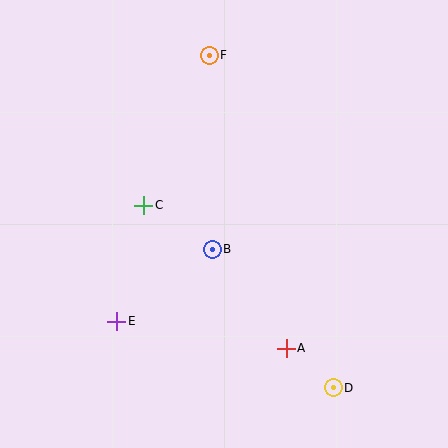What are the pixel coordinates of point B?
Point B is at (212, 249).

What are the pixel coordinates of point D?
Point D is at (333, 388).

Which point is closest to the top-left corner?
Point F is closest to the top-left corner.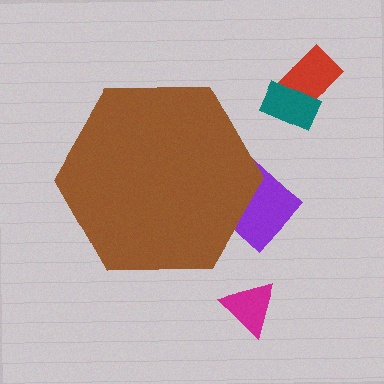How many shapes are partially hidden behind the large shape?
1 shape is partially hidden.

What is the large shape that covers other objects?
A brown hexagon.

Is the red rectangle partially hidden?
No, the red rectangle is fully visible.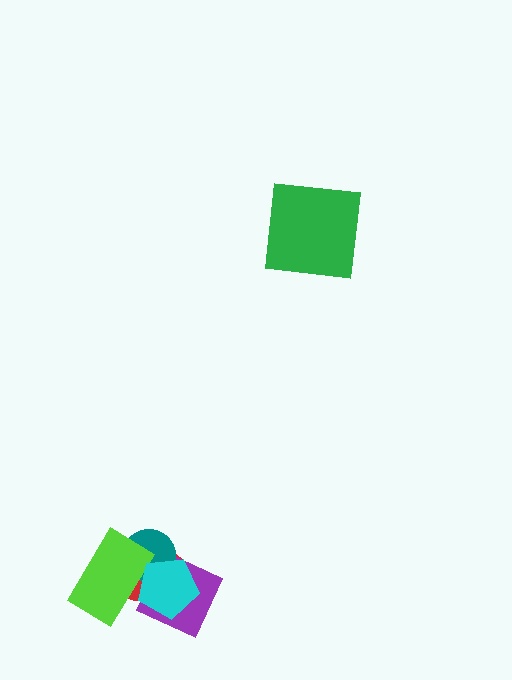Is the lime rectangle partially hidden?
Yes, it is partially covered by another shape.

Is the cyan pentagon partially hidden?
No, no other shape covers it.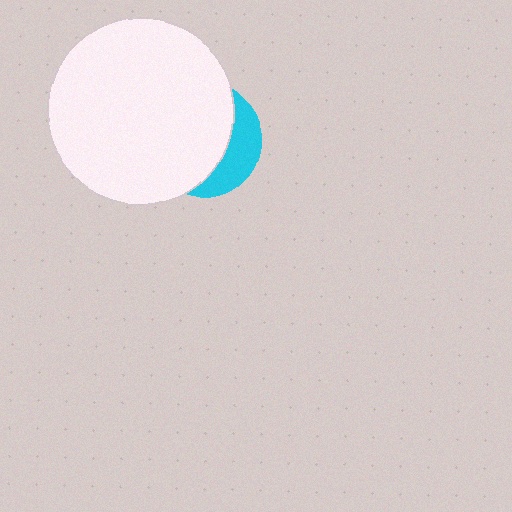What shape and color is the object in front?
The object in front is a white circle.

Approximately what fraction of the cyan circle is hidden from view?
Roughly 70% of the cyan circle is hidden behind the white circle.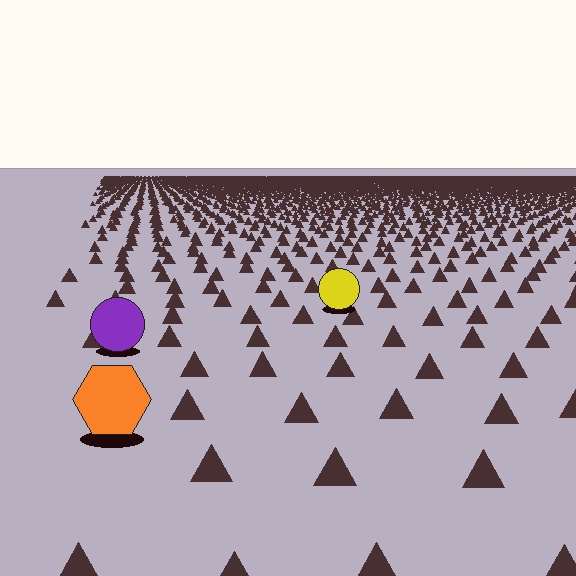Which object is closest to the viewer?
The orange hexagon is closest. The texture marks near it are larger and more spread out.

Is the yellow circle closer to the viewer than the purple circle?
No. The purple circle is closer — you can tell from the texture gradient: the ground texture is coarser near it.